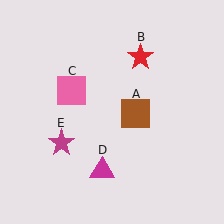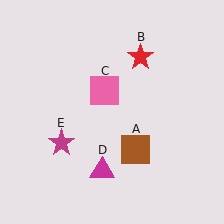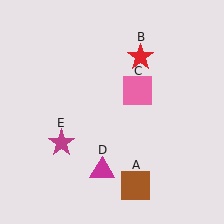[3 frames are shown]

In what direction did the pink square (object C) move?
The pink square (object C) moved right.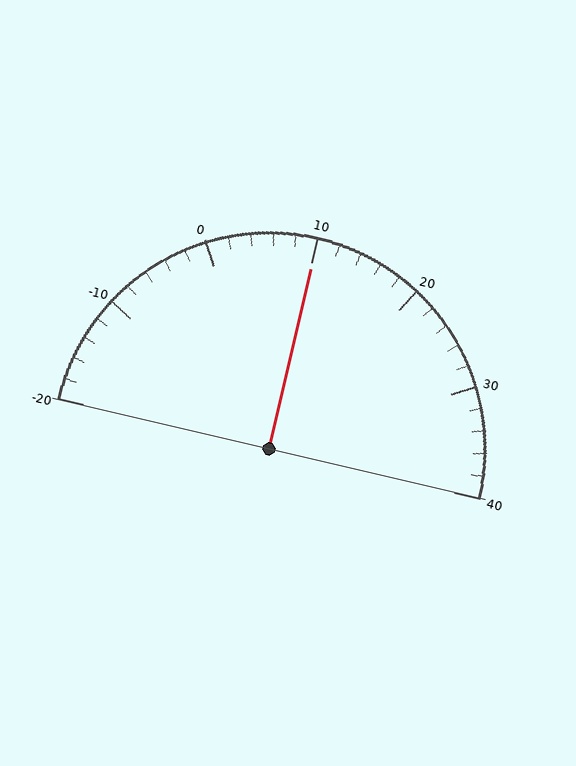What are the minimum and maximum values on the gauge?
The gauge ranges from -20 to 40.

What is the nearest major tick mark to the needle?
The nearest major tick mark is 10.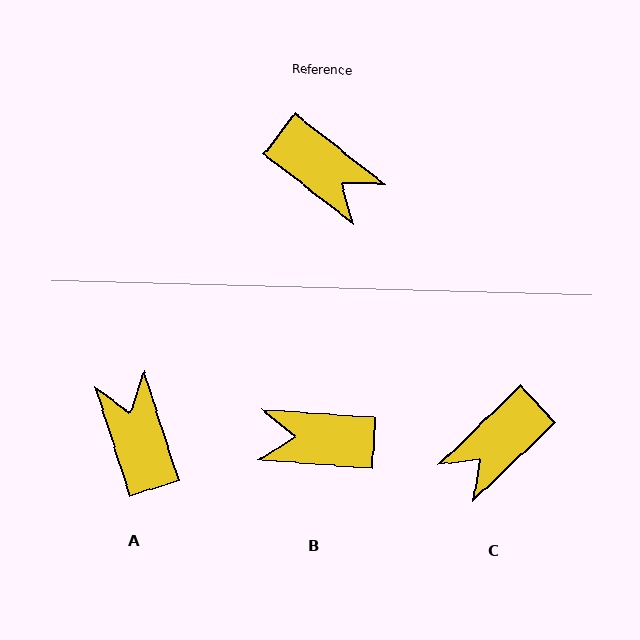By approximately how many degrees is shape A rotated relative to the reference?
Approximately 145 degrees counter-clockwise.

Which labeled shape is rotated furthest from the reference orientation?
B, about 146 degrees away.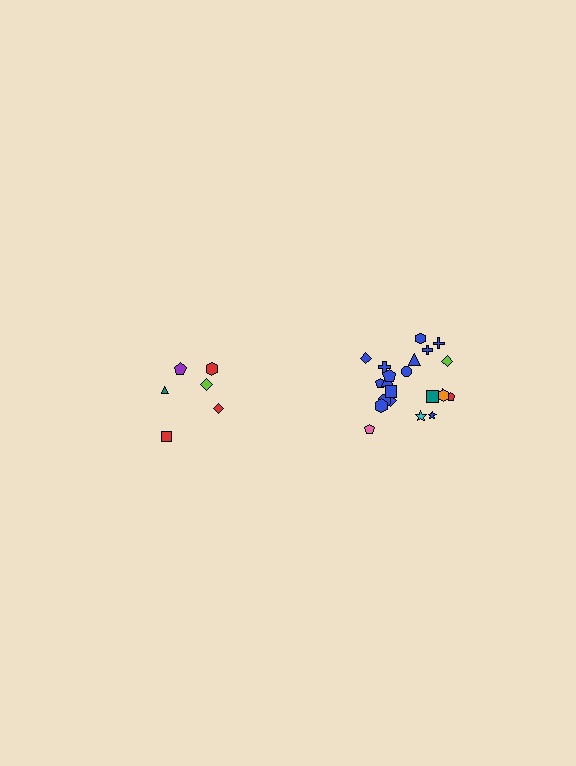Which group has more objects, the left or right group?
The right group.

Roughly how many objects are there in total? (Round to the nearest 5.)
Roughly 30 objects in total.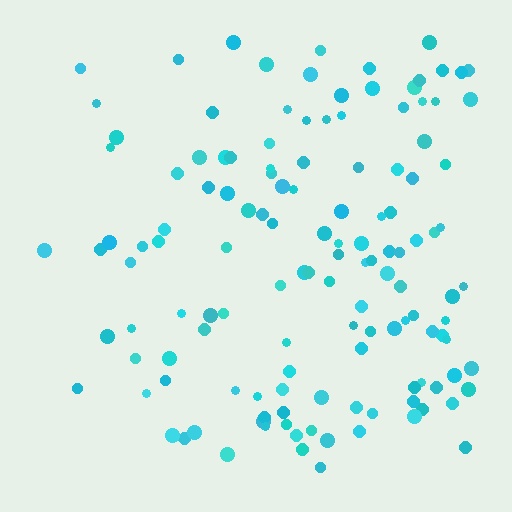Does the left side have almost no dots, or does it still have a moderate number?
Still a moderate number, just noticeably fewer than the right.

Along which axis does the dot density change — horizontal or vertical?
Horizontal.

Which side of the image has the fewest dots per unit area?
The left.